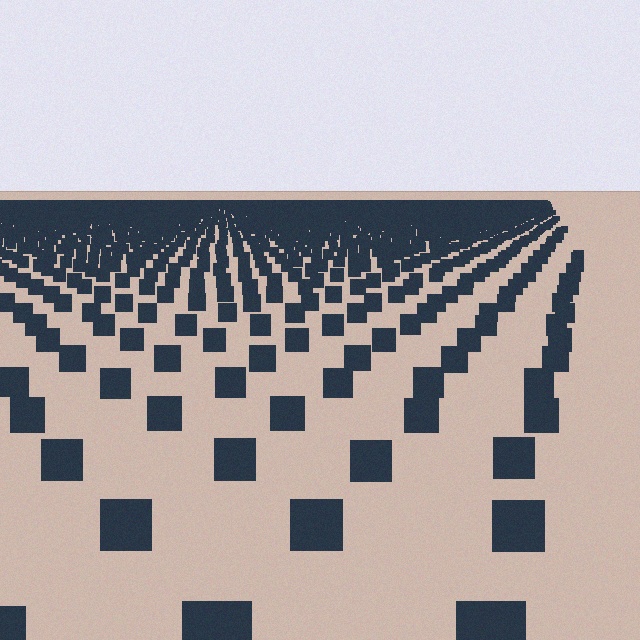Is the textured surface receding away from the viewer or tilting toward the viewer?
The surface is receding away from the viewer. Texture elements get smaller and denser toward the top.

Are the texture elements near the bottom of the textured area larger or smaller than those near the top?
Larger. Near the bottom, elements are closer to the viewer and appear at a bigger on-screen size.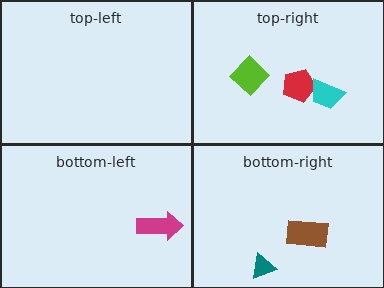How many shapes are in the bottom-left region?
1.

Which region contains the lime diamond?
The top-right region.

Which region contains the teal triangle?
The bottom-right region.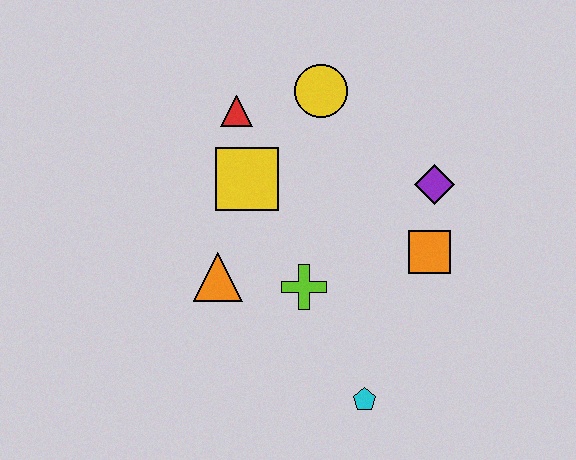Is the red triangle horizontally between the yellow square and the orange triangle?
Yes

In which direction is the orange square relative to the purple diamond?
The orange square is below the purple diamond.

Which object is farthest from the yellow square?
The cyan pentagon is farthest from the yellow square.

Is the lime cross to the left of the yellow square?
No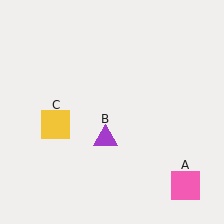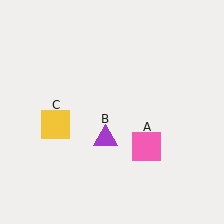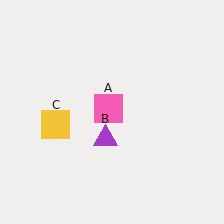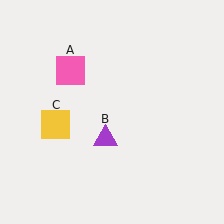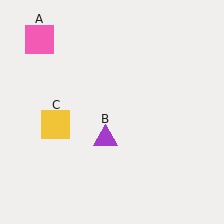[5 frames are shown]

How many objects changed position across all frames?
1 object changed position: pink square (object A).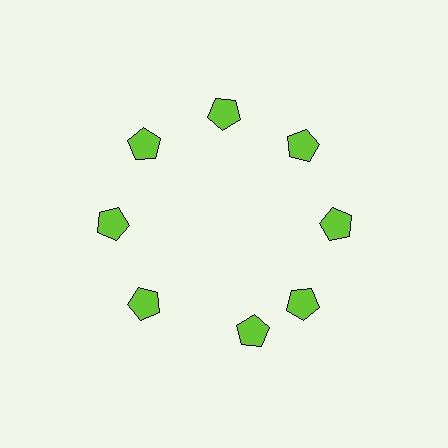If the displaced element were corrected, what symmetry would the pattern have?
It would have 8-fold rotational symmetry — the pattern would map onto itself every 45 degrees.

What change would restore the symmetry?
The symmetry would be restored by rotating it back into even spacing with its neighbors so that all 8 pentagons sit at equal angles and equal distance from the center.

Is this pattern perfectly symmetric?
No. The 8 lime pentagons are arranged in a ring, but one element near the 6 o'clock position is rotated out of alignment along the ring, breaking the 8-fold rotational symmetry.